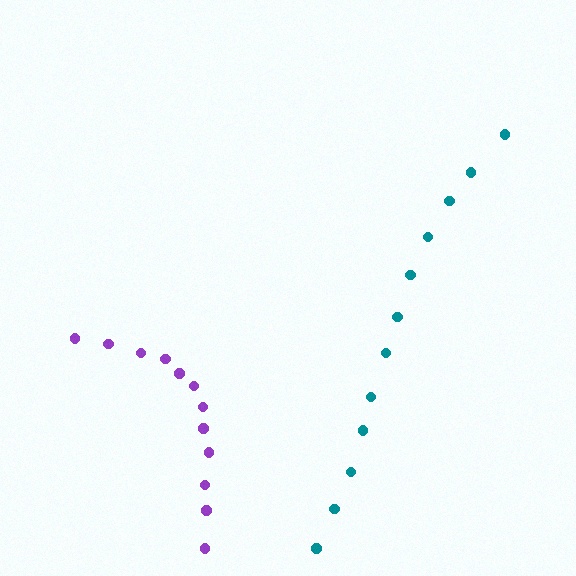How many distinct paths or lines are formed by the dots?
There are 2 distinct paths.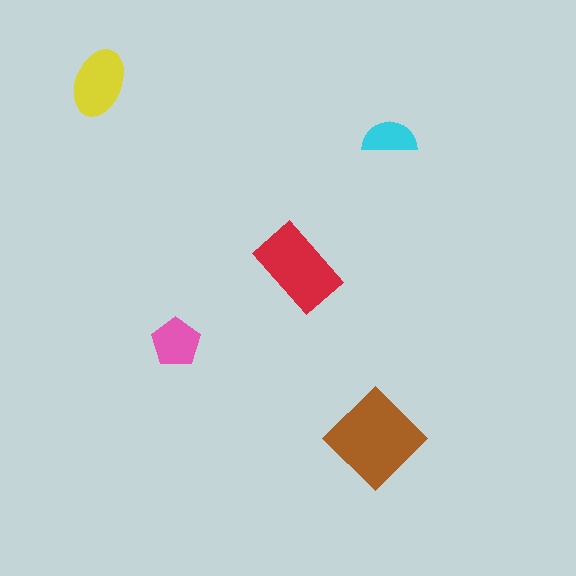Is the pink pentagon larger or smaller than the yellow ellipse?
Smaller.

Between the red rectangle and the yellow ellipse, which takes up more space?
The red rectangle.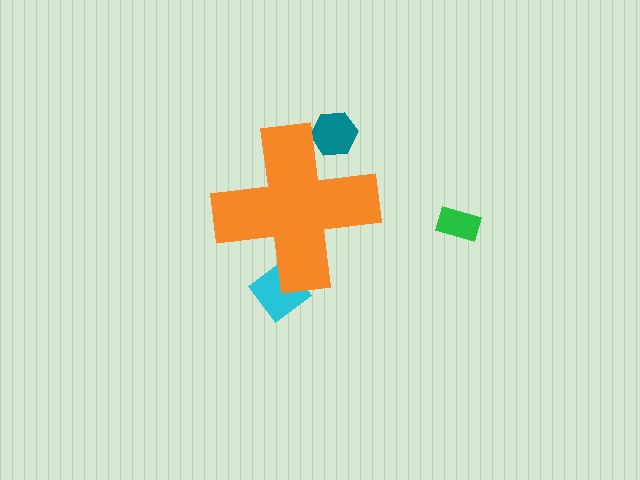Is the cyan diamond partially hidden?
Yes, the cyan diamond is partially hidden behind the orange cross.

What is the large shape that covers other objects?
An orange cross.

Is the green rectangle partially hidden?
No, the green rectangle is fully visible.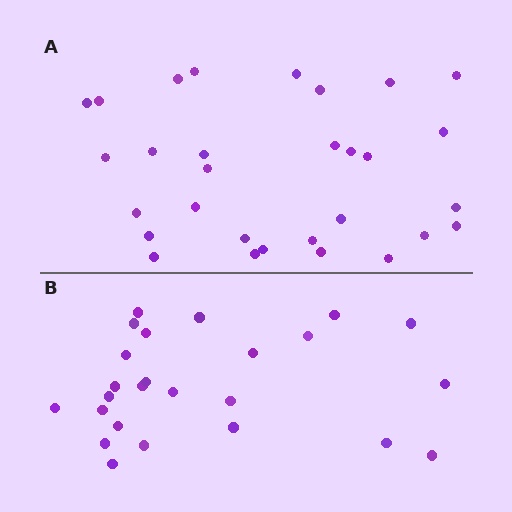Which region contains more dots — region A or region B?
Region A (the top region) has more dots.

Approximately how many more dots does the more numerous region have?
Region A has about 5 more dots than region B.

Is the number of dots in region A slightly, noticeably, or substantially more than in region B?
Region A has only slightly more — the two regions are fairly close. The ratio is roughly 1.2 to 1.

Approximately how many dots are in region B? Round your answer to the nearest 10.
About 20 dots. (The exact count is 25, which rounds to 20.)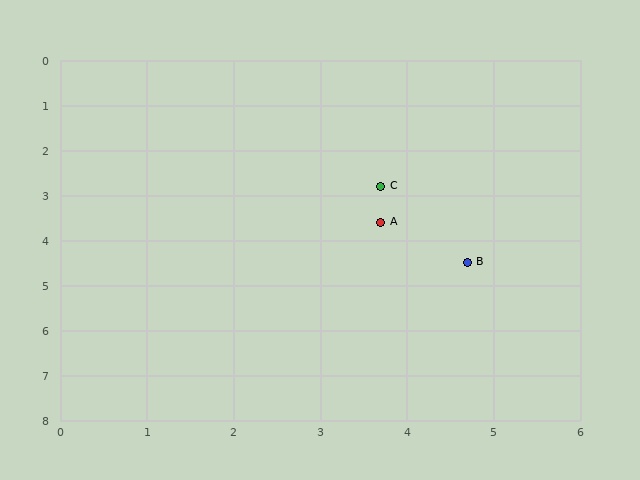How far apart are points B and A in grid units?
Points B and A are about 1.3 grid units apart.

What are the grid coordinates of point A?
Point A is at approximately (3.7, 3.6).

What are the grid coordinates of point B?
Point B is at approximately (4.7, 4.5).